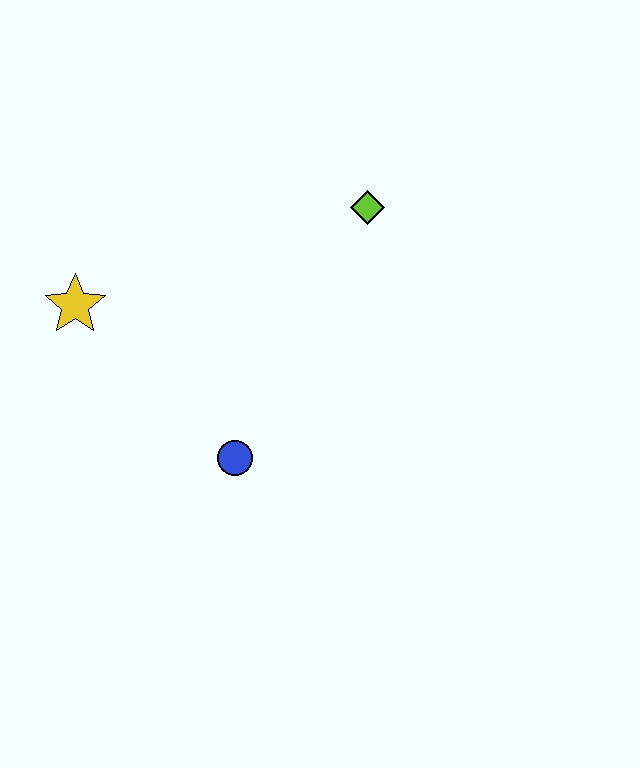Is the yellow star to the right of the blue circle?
No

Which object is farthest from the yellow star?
The lime diamond is farthest from the yellow star.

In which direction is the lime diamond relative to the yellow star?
The lime diamond is to the right of the yellow star.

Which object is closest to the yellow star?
The blue circle is closest to the yellow star.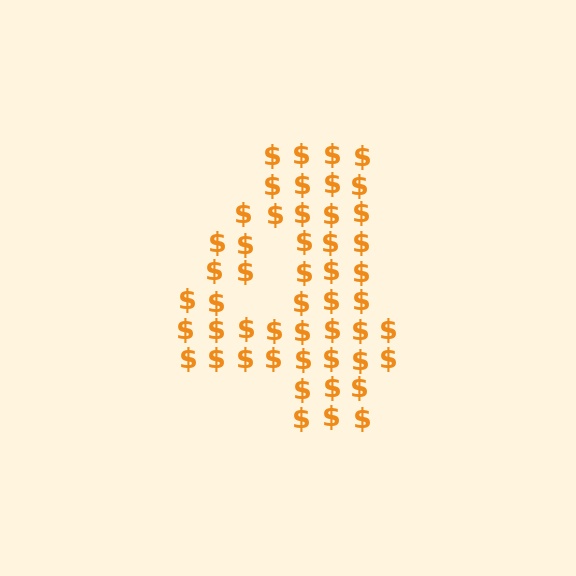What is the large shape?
The large shape is the digit 4.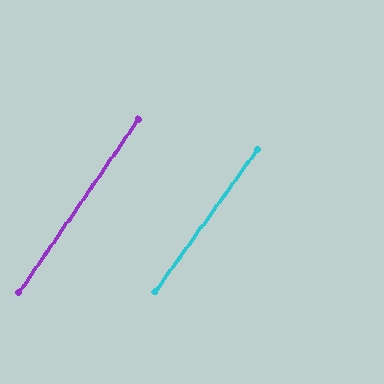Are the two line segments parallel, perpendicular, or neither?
Parallel — their directions differ by only 1.1°.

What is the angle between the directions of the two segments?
Approximately 1 degree.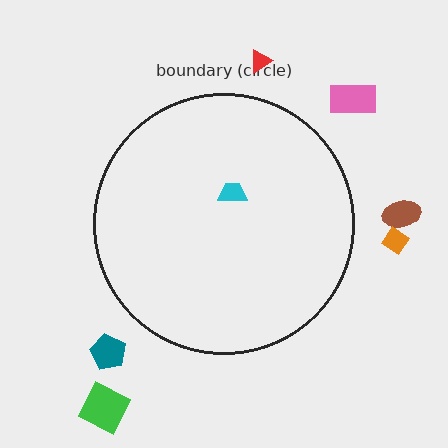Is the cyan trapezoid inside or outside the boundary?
Inside.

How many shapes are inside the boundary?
1 inside, 6 outside.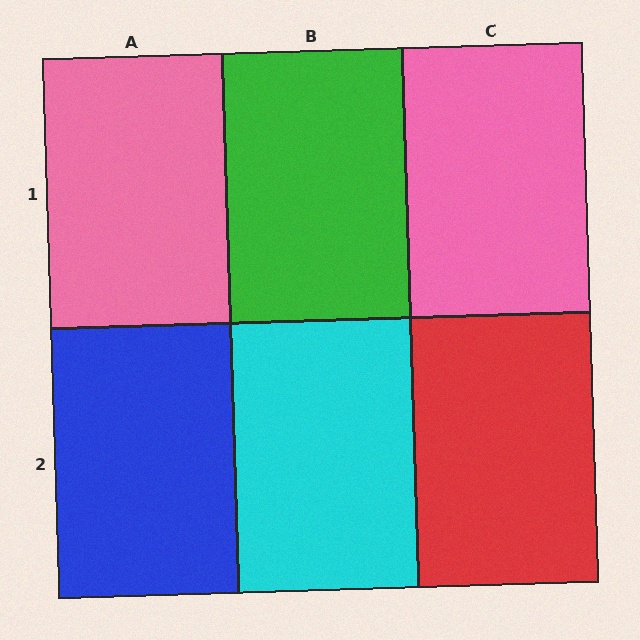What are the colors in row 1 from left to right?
Pink, green, pink.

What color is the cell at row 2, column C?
Red.